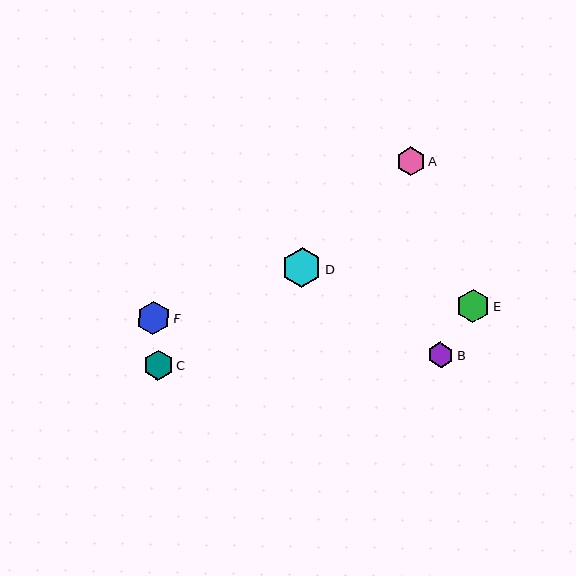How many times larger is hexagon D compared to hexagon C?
Hexagon D is approximately 1.3 times the size of hexagon C.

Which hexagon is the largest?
Hexagon D is the largest with a size of approximately 40 pixels.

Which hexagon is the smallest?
Hexagon B is the smallest with a size of approximately 26 pixels.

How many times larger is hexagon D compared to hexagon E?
Hexagon D is approximately 1.2 times the size of hexagon E.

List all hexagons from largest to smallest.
From largest to smallest: D, F, E, C, A, B.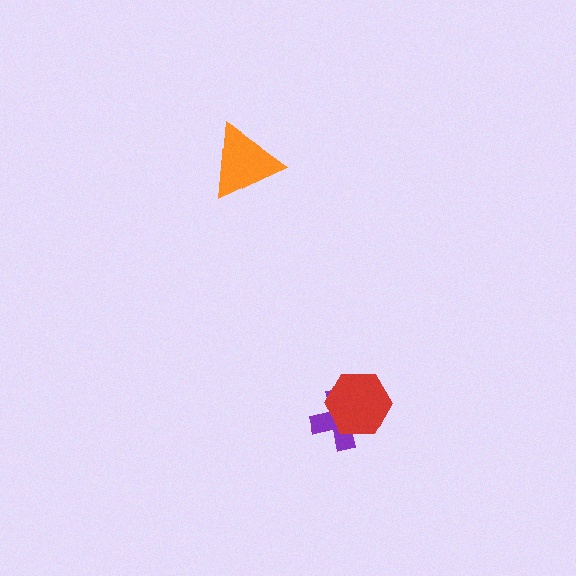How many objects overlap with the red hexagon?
1 object overlaps with the red hexagon.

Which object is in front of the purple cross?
The red hexagon is in front of the purple cross.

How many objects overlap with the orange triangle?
0 objects overlap with the orange triangle.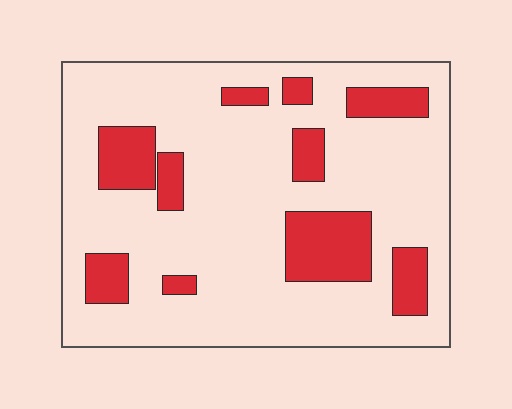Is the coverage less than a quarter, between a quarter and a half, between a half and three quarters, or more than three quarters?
Less than a quarter.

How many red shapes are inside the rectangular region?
10.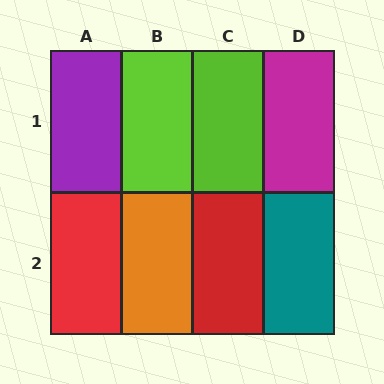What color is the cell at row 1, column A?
Purple.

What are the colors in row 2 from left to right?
Red, orange, red, teal.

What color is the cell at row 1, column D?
Magenta.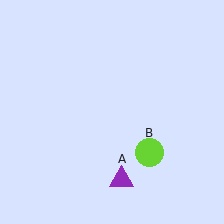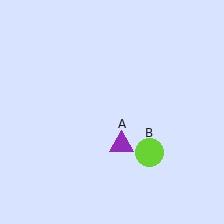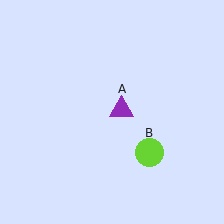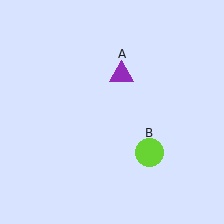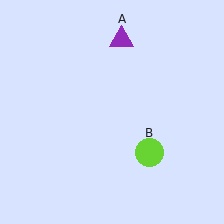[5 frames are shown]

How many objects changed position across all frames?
1 object changed position: purple triangle (object A).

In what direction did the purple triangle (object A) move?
The purple triangle (object A) moved up.